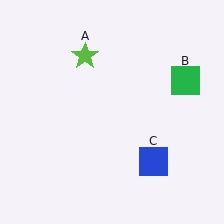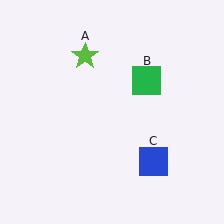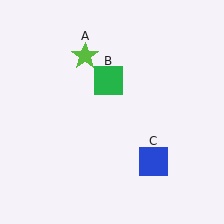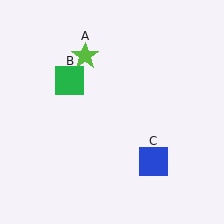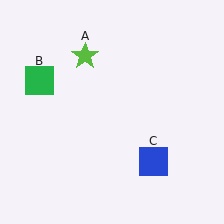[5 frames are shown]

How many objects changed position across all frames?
1 object changed position: green square (object B).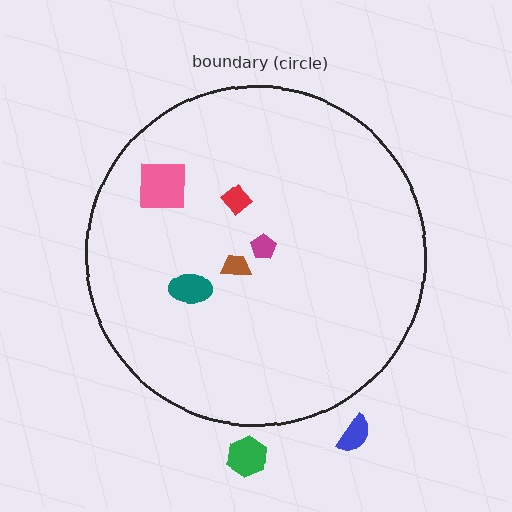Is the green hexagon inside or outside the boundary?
Outside.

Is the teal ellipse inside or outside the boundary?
Inside.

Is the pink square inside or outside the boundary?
Inside.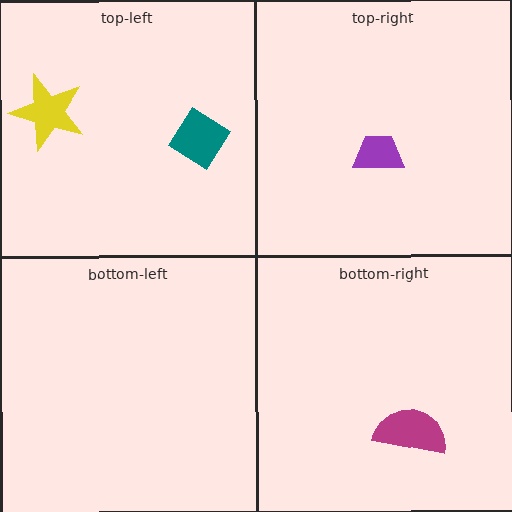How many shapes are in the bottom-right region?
1.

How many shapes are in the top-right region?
1.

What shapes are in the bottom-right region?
The magenta semicircle.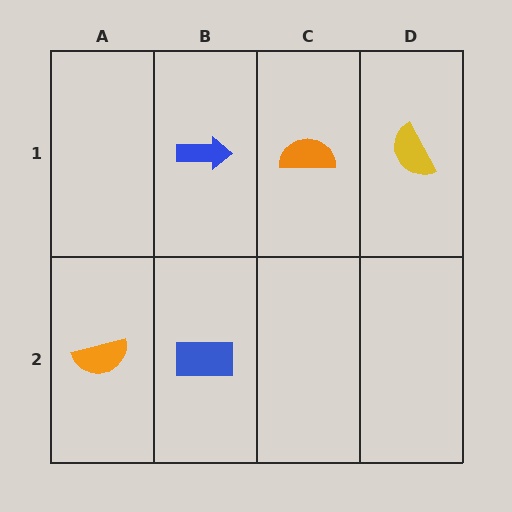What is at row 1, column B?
A blue arrow.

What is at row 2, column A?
An orange semicircle.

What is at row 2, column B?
A blue rectangle.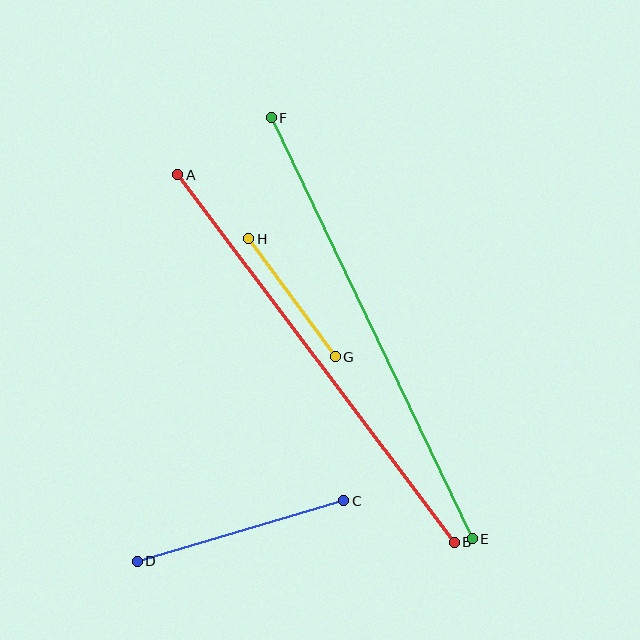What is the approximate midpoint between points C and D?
The midpoint is at approximately (240, 531) pixels.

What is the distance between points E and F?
The distance is approximately 466 pixels.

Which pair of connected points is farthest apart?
Points E and F are farthest apart.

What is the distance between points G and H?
The distance is approximately 146 pixels.